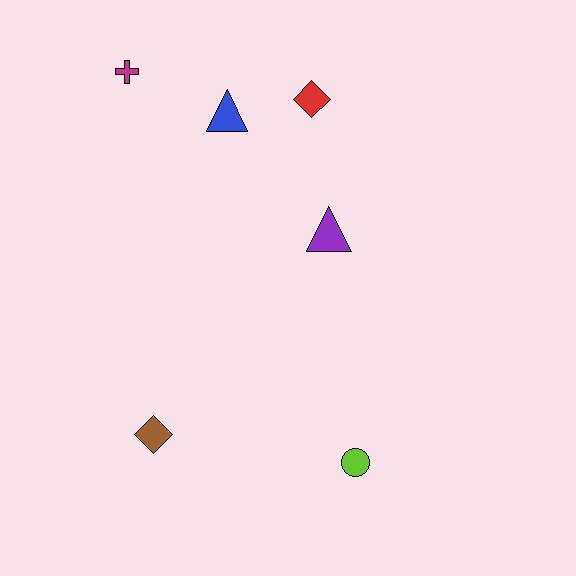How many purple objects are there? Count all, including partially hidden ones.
There is 1 purple object.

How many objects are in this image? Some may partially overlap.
There are 6 objects.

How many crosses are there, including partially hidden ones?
There is 1 cross.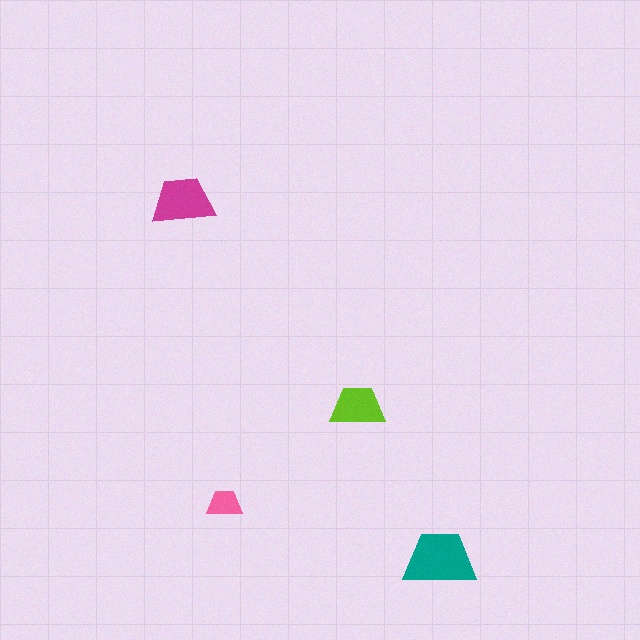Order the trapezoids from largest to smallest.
the teal one, the magenta one, the lime one, the pink one.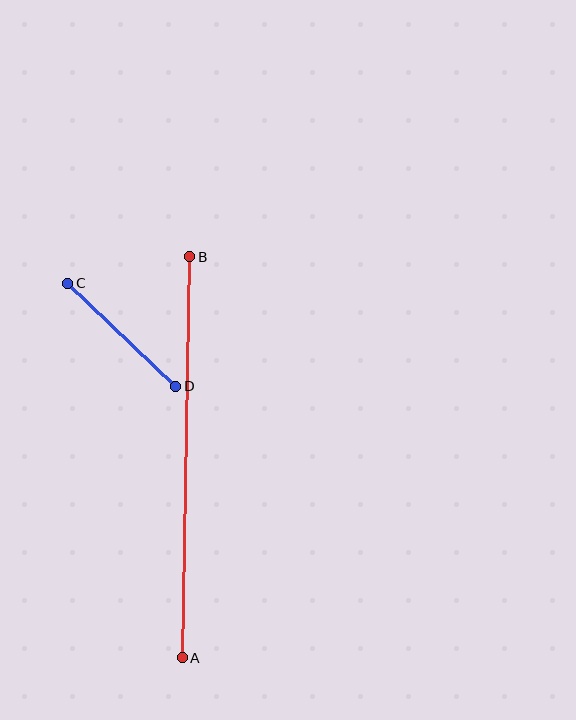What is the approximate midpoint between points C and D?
The midpoint is at approximately (122, 335) pixels.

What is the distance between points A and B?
The distance is approximately 401 pixels.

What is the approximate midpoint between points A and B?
The midpoint is at approximately (186, 457) pixels.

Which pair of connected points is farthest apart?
Points A and B are farthest apart.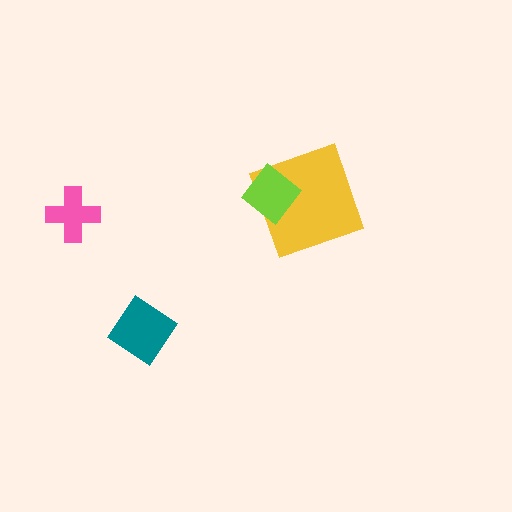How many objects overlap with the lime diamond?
1 object overlaps with the lime diamond.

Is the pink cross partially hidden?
No, no other shape covers it.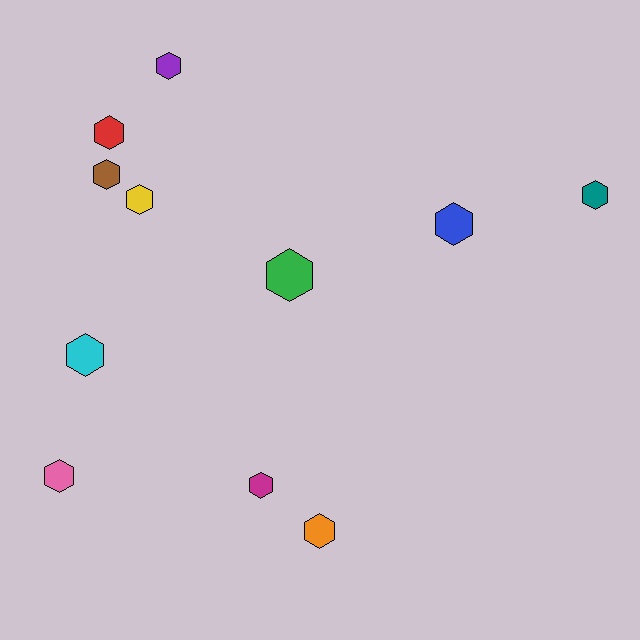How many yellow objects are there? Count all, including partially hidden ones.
There is 1 yellow object.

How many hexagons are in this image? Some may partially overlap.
There are 11 hexagons.